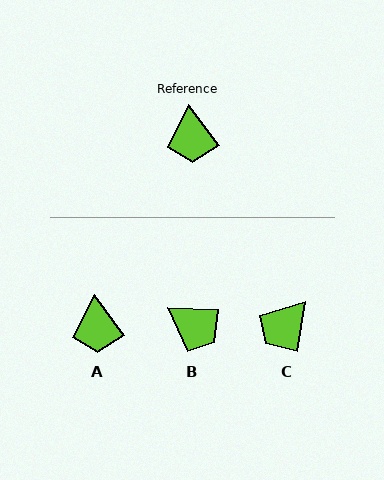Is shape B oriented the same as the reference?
No, it is off by about 50 degrees.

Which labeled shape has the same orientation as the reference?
A.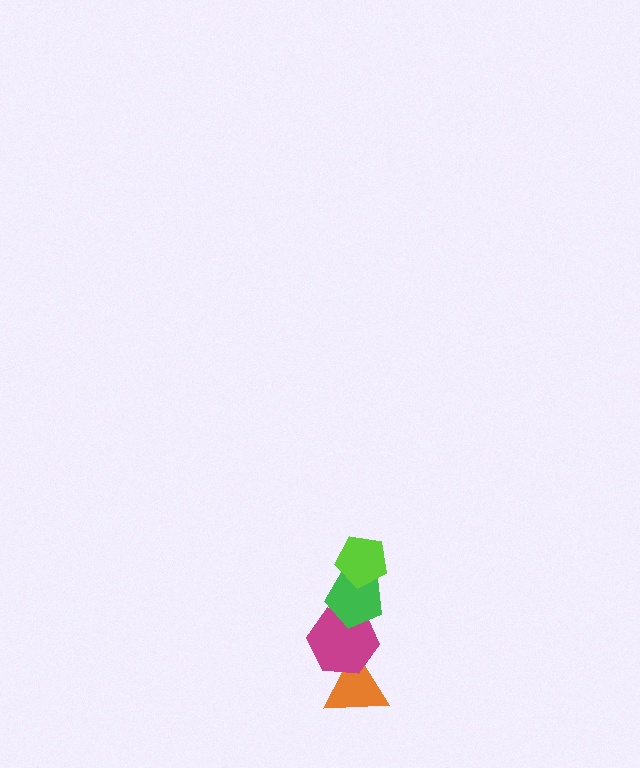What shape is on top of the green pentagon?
The lime pentagon is on top of the green pentagon.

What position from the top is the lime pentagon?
The lime pentagon is 1st from the top.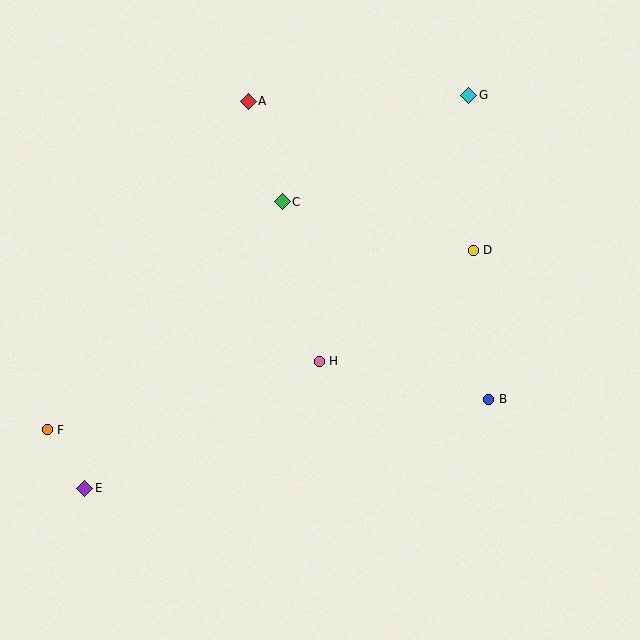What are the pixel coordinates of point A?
Point A is at (248, 101).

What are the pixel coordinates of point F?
Point F is at (47, 430).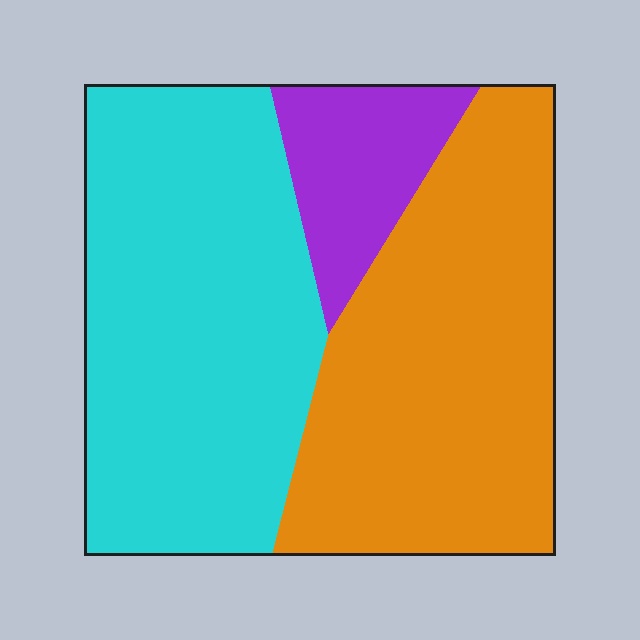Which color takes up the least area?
Purple, at roughly 10%.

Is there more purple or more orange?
Orange.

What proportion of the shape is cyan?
Cyan covers roughly 45% of the shape.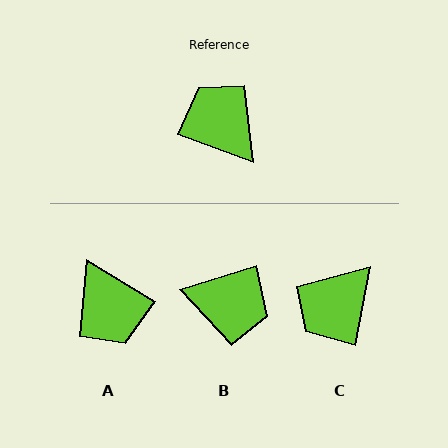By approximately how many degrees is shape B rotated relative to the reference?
Approximately 143 degrees clockwise.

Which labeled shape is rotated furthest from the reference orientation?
A, about 169 degrees away.